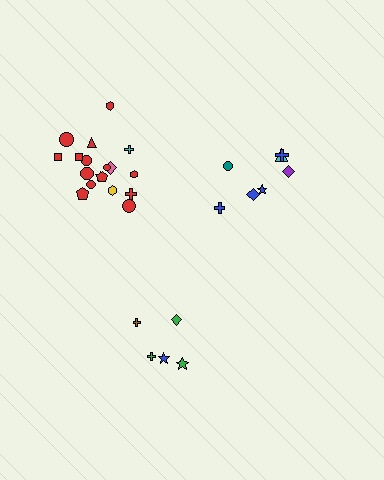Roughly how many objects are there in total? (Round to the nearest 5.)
Roughly 30 objects in total.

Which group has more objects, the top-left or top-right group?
The top-left group.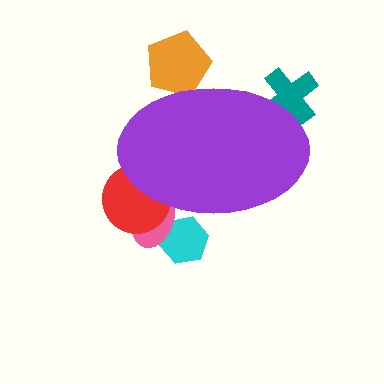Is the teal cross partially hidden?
Yes, the teal cross is partially hidden behind the purple ellipse.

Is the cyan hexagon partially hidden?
Yes, the cyan hexagon is partially hidden behind the purple ellipse.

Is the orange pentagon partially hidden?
Yes, the orange pentagon is partially hidden behind the purple ellipse.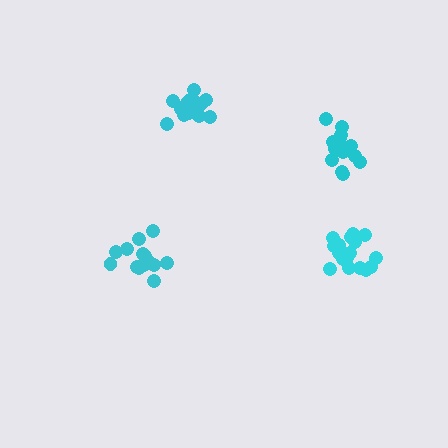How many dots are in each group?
Group 1: 16 dots, Group 2: 16 dots, Group 3: 21 dots, Group 4: 15 dots (68 total).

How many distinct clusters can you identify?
There are 4 distinct clusters.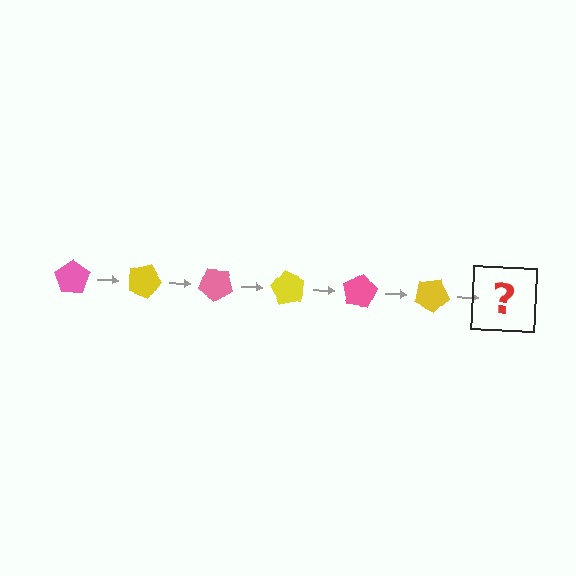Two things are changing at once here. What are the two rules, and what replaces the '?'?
The two rules are that it rotates 20 degrees each step and the color cycles through pink and yellow. The '?' should be a pink pentagon, rotated 120 degrees from the start.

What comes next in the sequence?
The next element should be a pink pentagon, rotated 120 degrees from the start.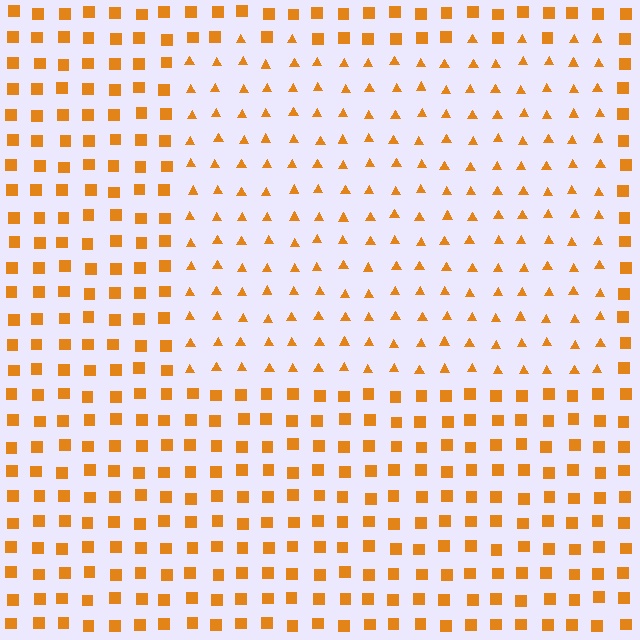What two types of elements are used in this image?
The image uses triangles inside the rectangle region and squares outside it.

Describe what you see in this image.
The image is filled with small orange elements arranged in a uniform grid. A rectangle-shaped region contains triangles, while the surrounding area contains squares. The boundary is defined purely by the change in element shape.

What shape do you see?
I see a rectangle.